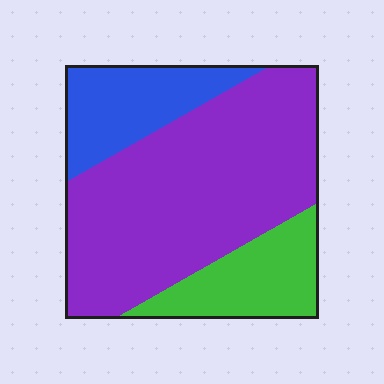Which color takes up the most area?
Purple, at roughly 65%.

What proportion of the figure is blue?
Blue takes up about one fifth (1/5) of the figure.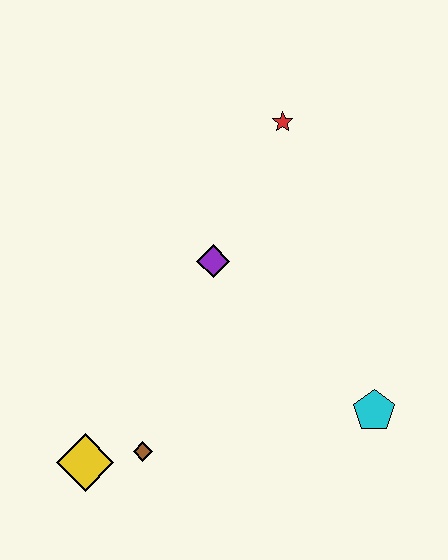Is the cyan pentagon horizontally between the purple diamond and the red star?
No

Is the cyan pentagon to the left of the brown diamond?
No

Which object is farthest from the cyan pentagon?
The red star is farthest from the cyan pentagon.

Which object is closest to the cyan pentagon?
The purple diamond is closest to the cyan pentagon.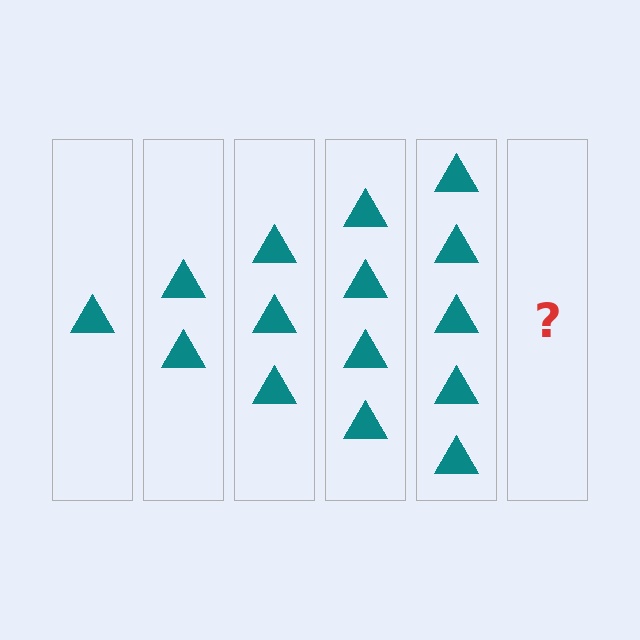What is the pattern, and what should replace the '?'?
The pattern is that each step adds one more triangle. The '?' should be 6 triangles.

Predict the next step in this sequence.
The next step is 6 triangles.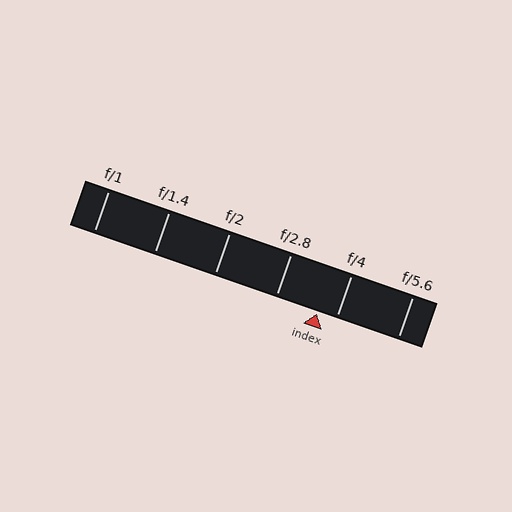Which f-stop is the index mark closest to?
The index mark is closest to f/4.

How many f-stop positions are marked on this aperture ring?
There are 6 f-stop positions marked.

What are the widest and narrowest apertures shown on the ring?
The widest aperture shown is f/1 and the narrowest is f/5.6.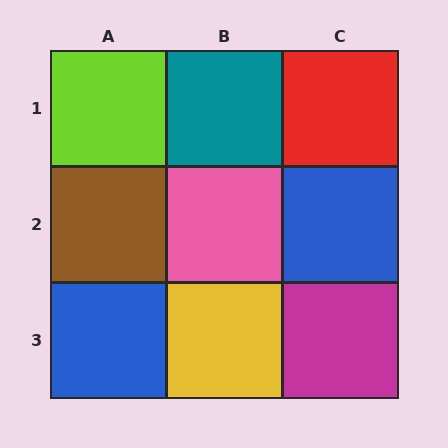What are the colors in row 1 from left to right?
Lime, teal, red.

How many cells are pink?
1 cell is pink.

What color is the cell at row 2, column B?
Pink.